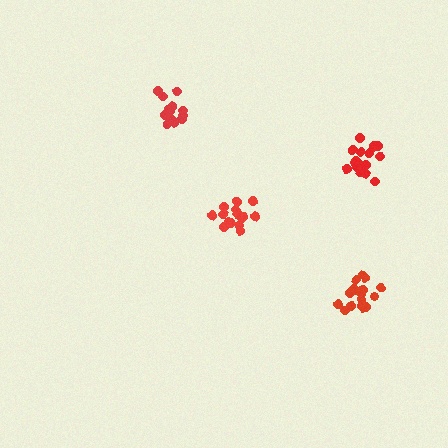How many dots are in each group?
Group 1: 18 dots, Group 2: 18 dots, Group 3: 16 dots, Group 4: 15 dots (67 total).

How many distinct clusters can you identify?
There are 4 distinct clusters.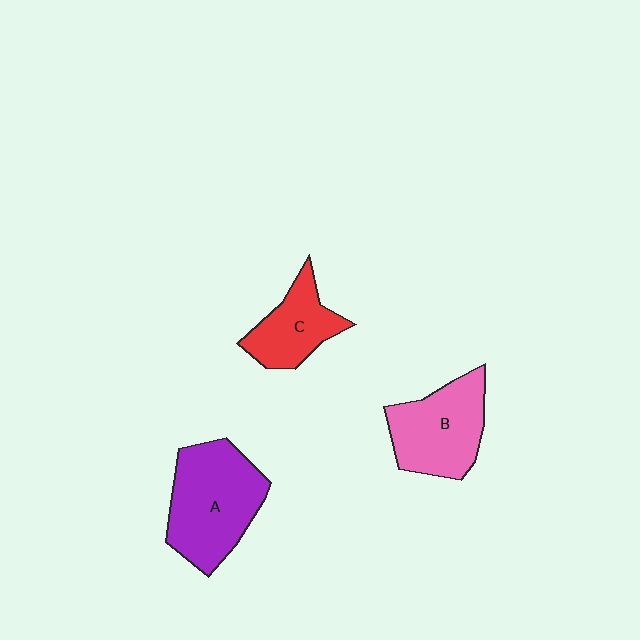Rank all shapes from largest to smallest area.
From largest to smallest: A (purple), B (pink), C (red).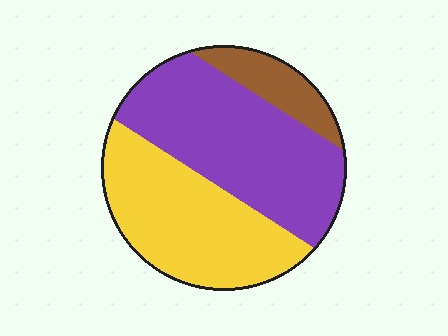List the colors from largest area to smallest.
From largest to smallest: purple, yellow, brown.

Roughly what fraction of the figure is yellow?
Yellow covers roughly 40% of the figure.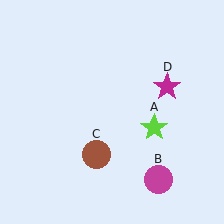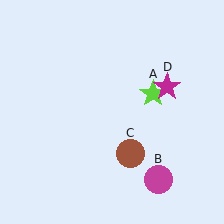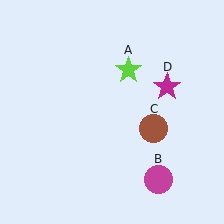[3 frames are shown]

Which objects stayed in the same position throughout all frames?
Magenta circle (object B) and magenta star (object D) remained stationary.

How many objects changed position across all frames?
2 objects changed position: lime star (object A), brown circle (object C).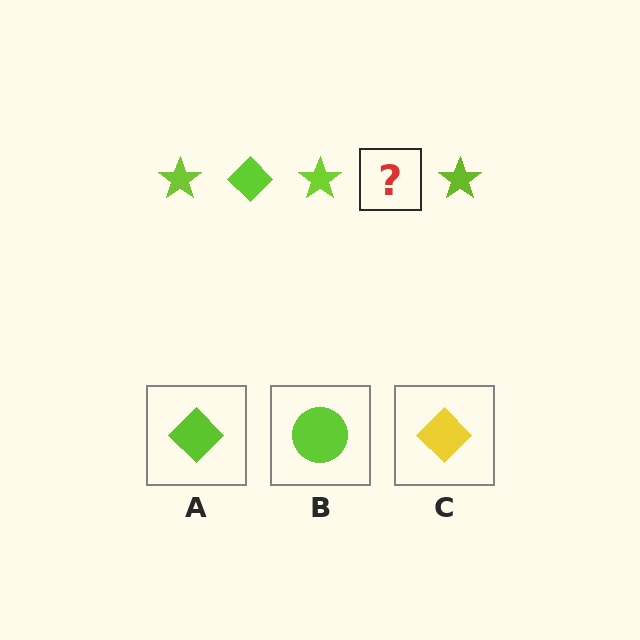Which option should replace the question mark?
Option A.